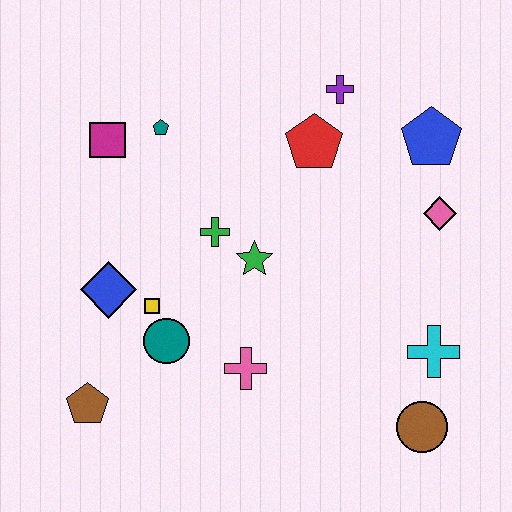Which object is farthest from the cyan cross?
The magenta square is farthest from the cyan cross.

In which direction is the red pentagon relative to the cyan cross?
The red pentagon is above the cyan cross.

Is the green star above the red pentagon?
No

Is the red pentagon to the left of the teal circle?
No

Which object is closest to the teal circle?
The yellow square is closest to the teal circle.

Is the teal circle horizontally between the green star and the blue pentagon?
No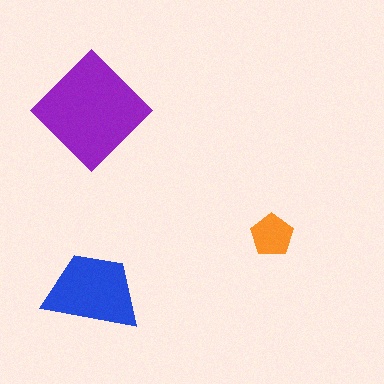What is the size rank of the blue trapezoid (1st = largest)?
2nd.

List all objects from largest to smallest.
The purple diamond, the blue trapezoid, the orange pentagon.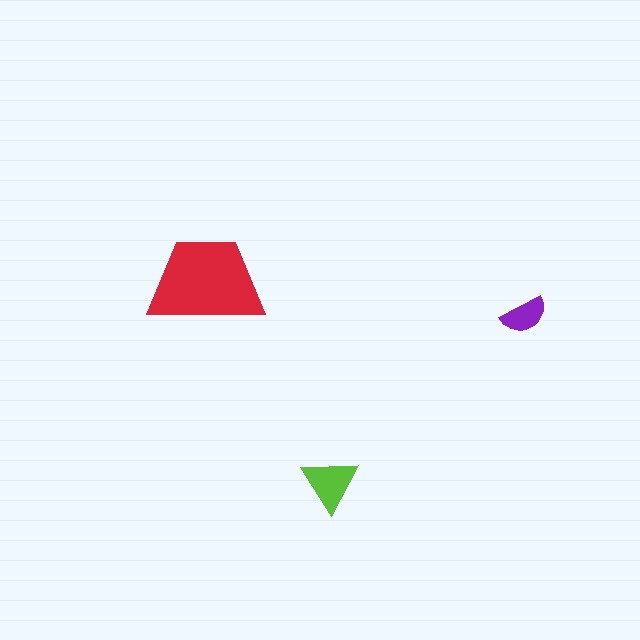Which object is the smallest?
The purple semicircle.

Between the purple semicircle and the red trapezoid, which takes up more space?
The red trapezoid.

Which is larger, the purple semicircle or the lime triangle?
The lime triangle.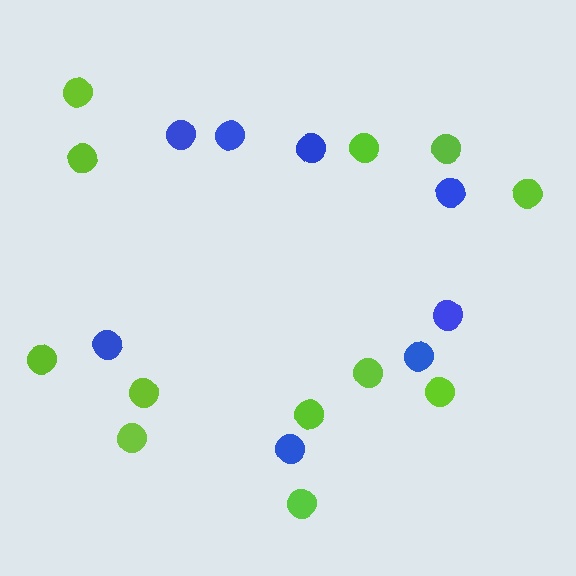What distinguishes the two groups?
There are 2 groups: one group of blue circles (8) and one group of lime circles (12).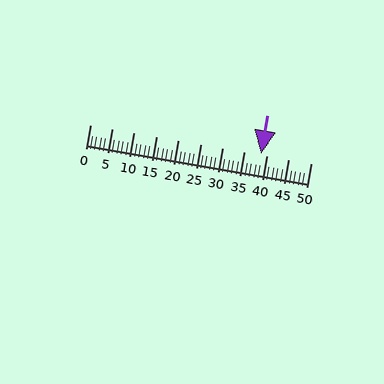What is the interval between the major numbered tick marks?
The major tick marks are spaced 5 units apart.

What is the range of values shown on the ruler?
The ruler shows values from 0 to 50.